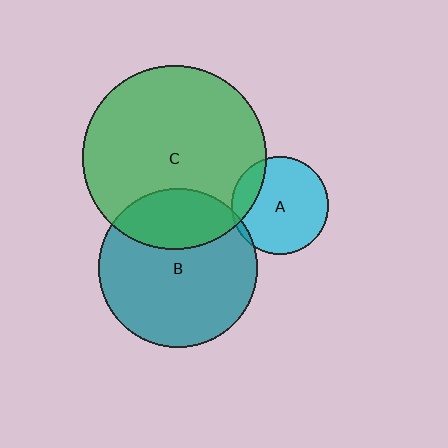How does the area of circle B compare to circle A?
Approximately 2.7 times.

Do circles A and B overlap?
Yes.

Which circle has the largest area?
Circle C (green).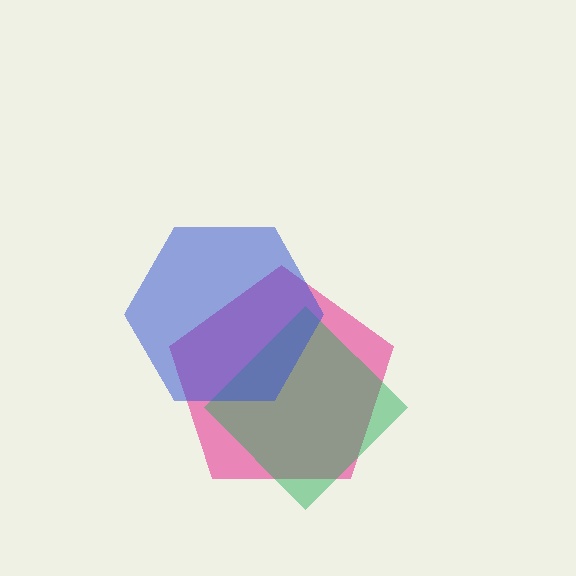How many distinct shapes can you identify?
There are 3 distinct shapes: a pink pentagon, a green diamond, a blue hexagon.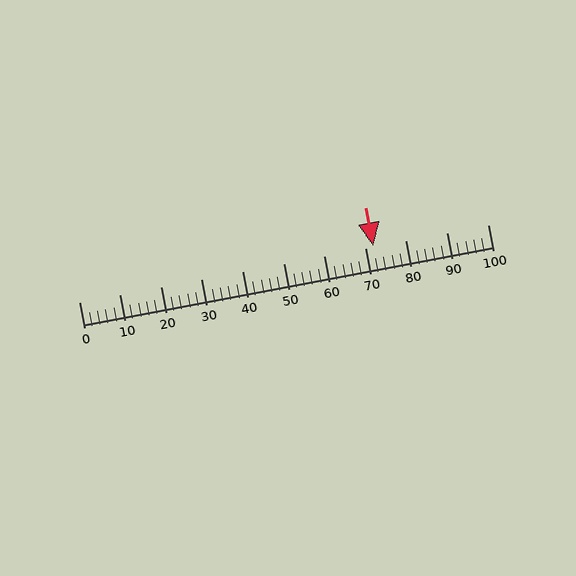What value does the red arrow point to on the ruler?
The red arrow points to approximately 72.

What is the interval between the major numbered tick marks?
The major tick marks are spaced 10 units apart.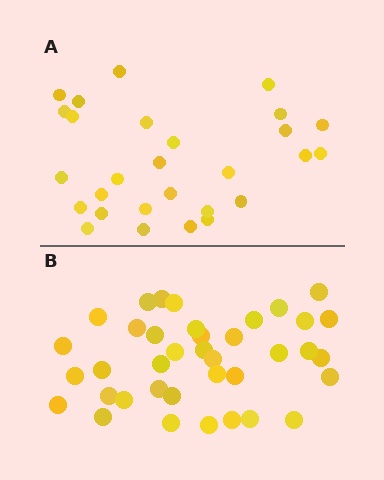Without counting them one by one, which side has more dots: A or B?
Region B (the bottom region) has more dots.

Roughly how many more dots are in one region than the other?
Region B has roughly 10 or so more dots than region A.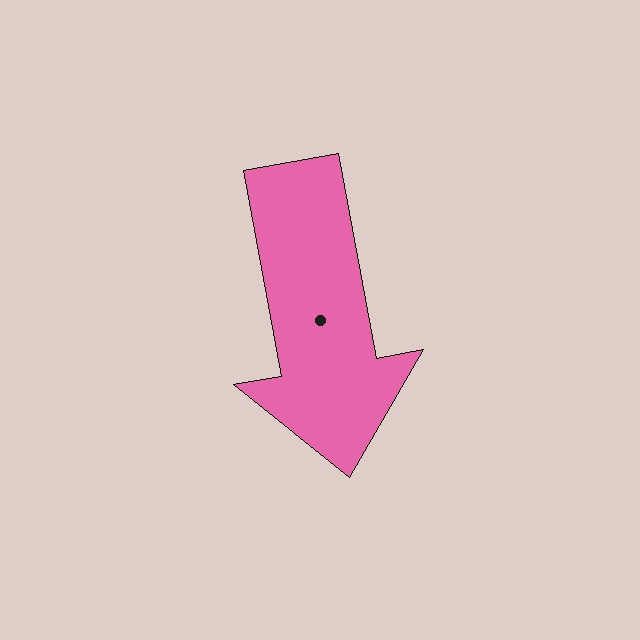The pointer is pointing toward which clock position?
Roughly 6 o'clock.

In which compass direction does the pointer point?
South.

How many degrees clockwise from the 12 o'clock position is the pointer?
Approximately 170 degrees.